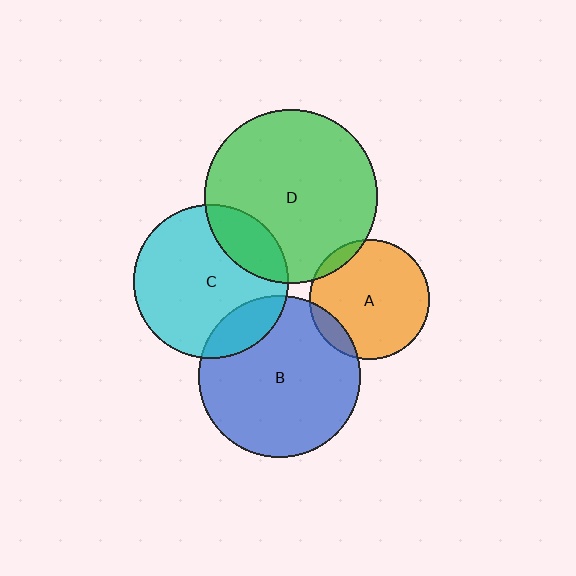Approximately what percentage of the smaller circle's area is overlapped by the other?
Approximately 5%.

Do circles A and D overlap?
Yes.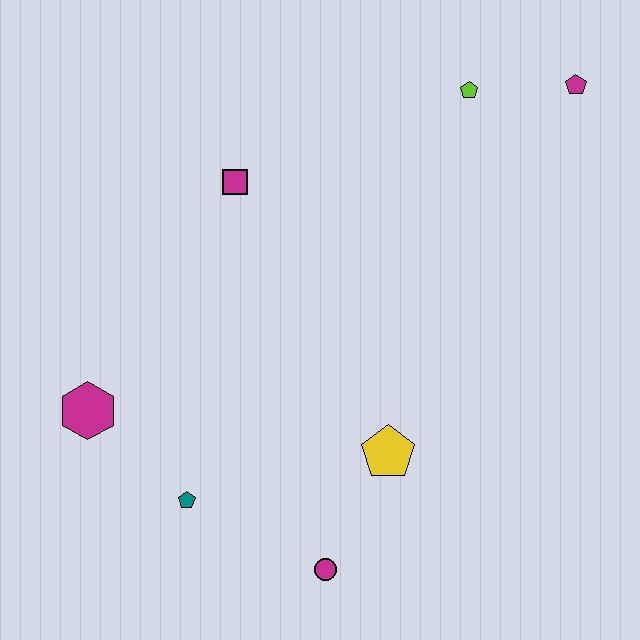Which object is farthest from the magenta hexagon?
The magenta pentagon is farthest from the magenta hexagon.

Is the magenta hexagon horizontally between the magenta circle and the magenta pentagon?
No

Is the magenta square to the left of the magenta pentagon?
Yes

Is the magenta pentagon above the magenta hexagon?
Yes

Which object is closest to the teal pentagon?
The magenta hexagon is closest to the teal pentagon.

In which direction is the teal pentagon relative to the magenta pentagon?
The teal pentagon is below the magenta pentagon.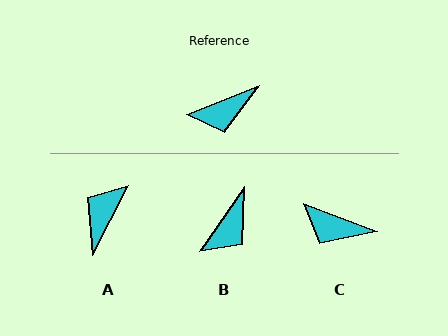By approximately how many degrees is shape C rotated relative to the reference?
Approximately 42 degrees clockwise.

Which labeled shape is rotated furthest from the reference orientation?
A, about 139 degrees away.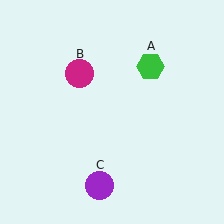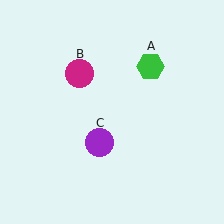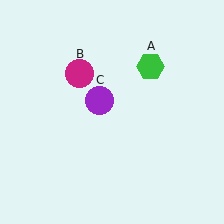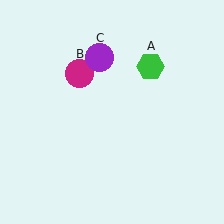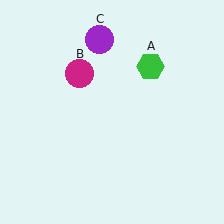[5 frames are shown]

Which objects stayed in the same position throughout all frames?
Green hexagon (object A) and magenta circle (object B) remained stationary.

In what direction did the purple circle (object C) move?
The purple circle (object C) moved up.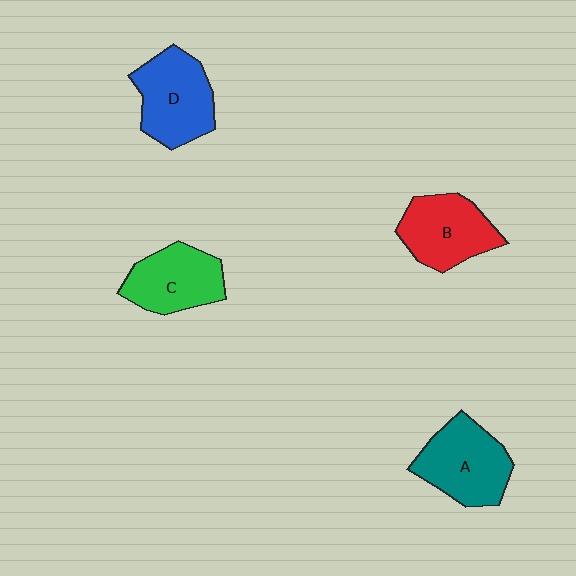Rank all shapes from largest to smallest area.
From largest to smallest: A (teal), D (blue), B (red), C (green).